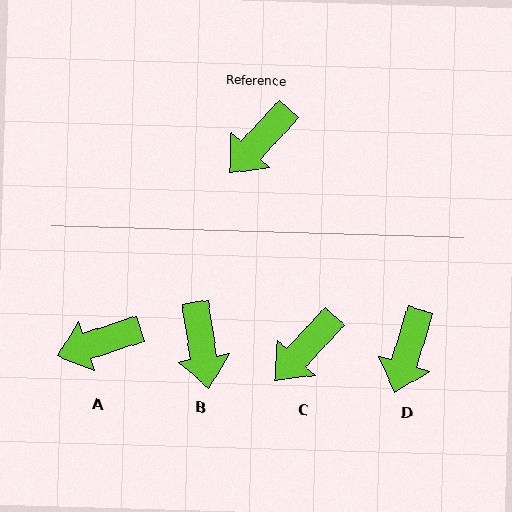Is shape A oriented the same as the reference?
No, it is off by about 29 degrees.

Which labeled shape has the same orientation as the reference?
C.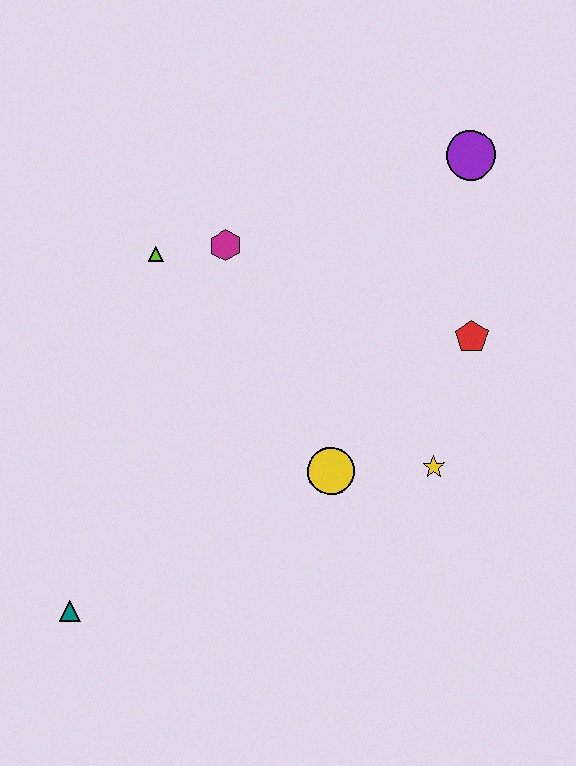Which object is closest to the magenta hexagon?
The lime triangle is closest to the magenta hexagon.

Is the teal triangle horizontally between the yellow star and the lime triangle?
No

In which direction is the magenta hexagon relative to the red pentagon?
The magenta hexagon is to the left of the red pentagon.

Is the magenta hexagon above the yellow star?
Yes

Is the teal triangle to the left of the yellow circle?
Yes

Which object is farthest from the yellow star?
The teal triangle is farthest from the yellow star.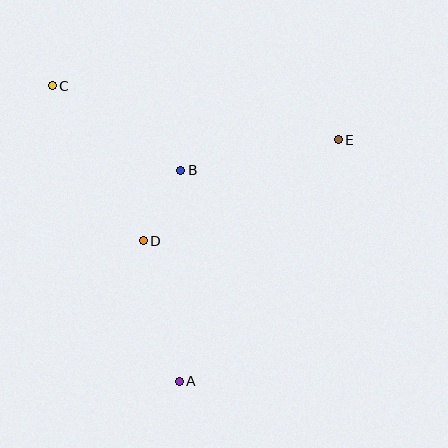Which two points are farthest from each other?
Points A and C are farthest from each other.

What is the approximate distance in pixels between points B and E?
The distance between B and E is approximately 160 pixels.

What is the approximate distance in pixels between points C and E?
The distance between C and E is approximately 291 pixels.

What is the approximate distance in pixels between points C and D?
The distance between C and D is approximately 180 pixels.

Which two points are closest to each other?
Points B and D are closest to each other.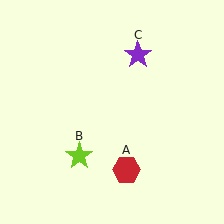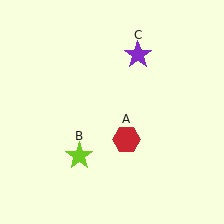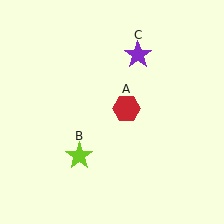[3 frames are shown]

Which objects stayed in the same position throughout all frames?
Lime star (object B) and purple star (object C) remained stationary.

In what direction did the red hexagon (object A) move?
The red hexagon (object A) moved up.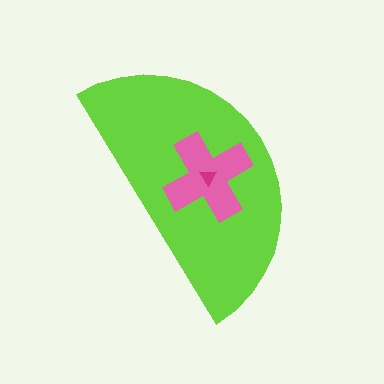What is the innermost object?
The magenta triangle.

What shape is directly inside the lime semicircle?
The pink cross.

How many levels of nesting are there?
3.